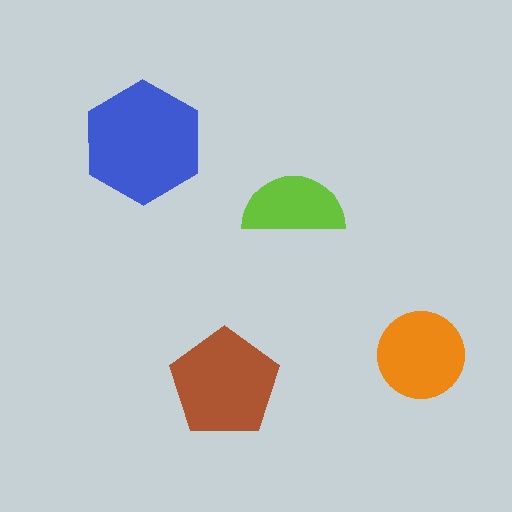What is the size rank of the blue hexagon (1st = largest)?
1st.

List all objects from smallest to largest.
The lime semicircle, the orange circle, the brown pentagon, the blue hexagon.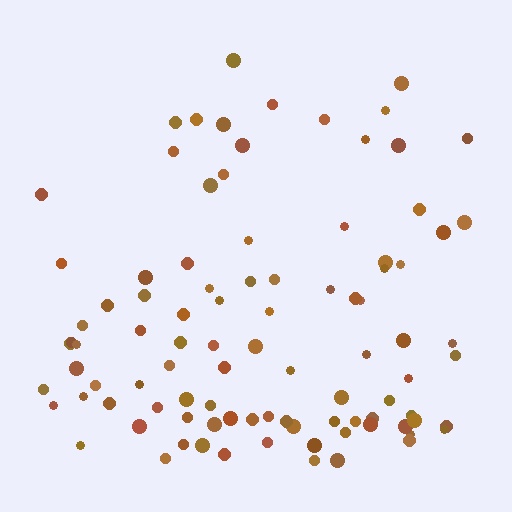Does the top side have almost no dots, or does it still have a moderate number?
Still a moderate number, just noticeably fewer than the bottom.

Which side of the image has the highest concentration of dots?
The bottom.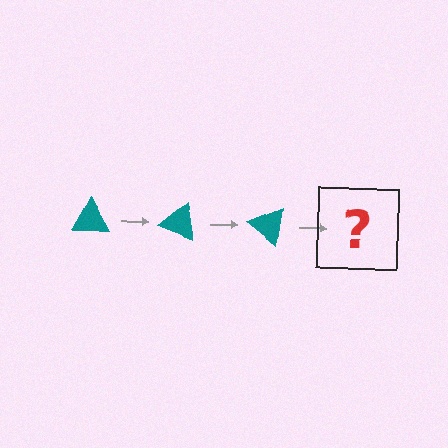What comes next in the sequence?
The next element should be a teal triangle rotated 60 degrees.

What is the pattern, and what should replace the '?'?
The pattern is that the triangle rotates 20 degrees each step. The '?' should be a teal triangle rotated 60 degrees.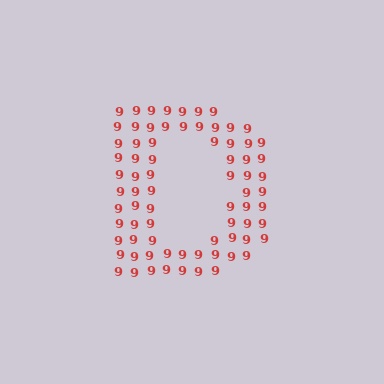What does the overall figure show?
The overall figure shows the letter D.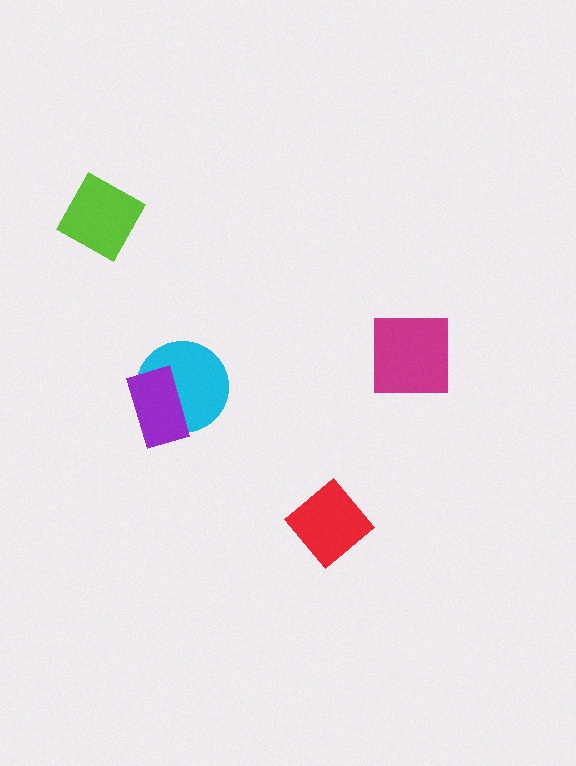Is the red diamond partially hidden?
No, no other shape covers it.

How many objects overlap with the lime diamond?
0 objects overlap with the lime diamond.